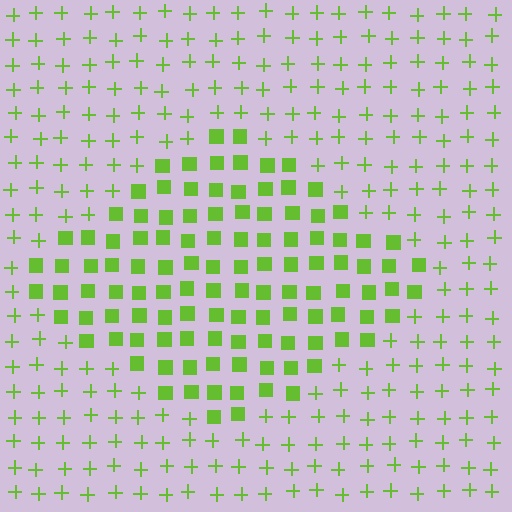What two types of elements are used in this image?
The image uses squares inside the diamond region and plus signs outside it.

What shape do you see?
I see a diamond.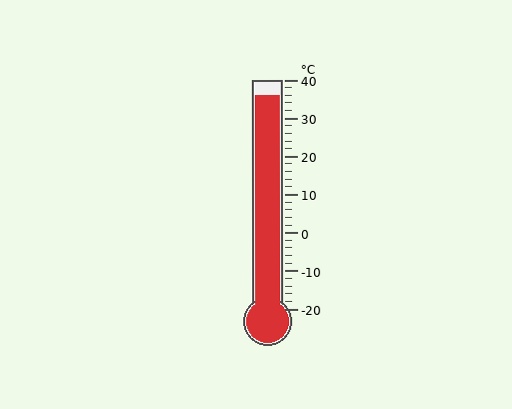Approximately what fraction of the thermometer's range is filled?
The thermometer is filled to approximately 95% of its range.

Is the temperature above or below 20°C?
The temperature is above 20°C.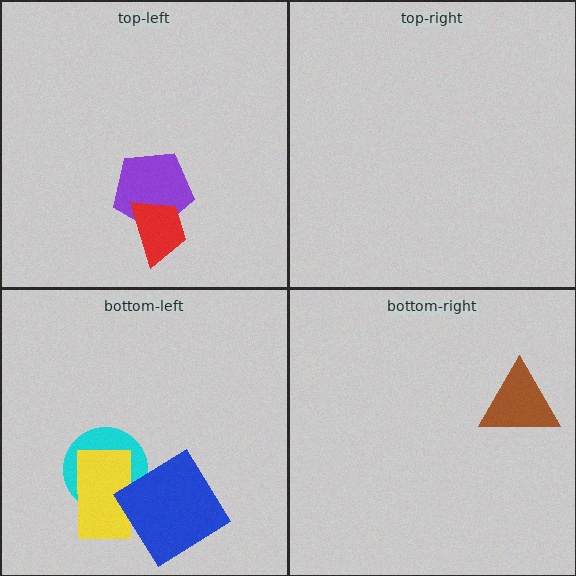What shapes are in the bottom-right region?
The brown triangle.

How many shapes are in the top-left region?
2.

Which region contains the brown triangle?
The bottom-right region.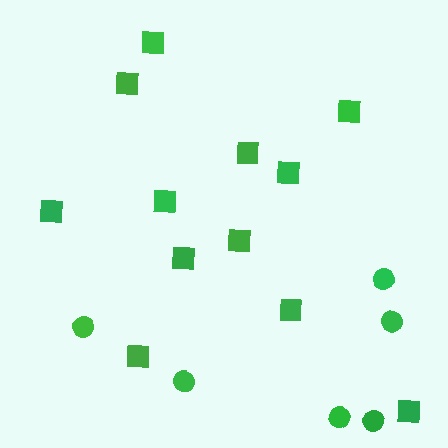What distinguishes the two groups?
There are 2 groups: one group of squares (12) and one group of circles (6).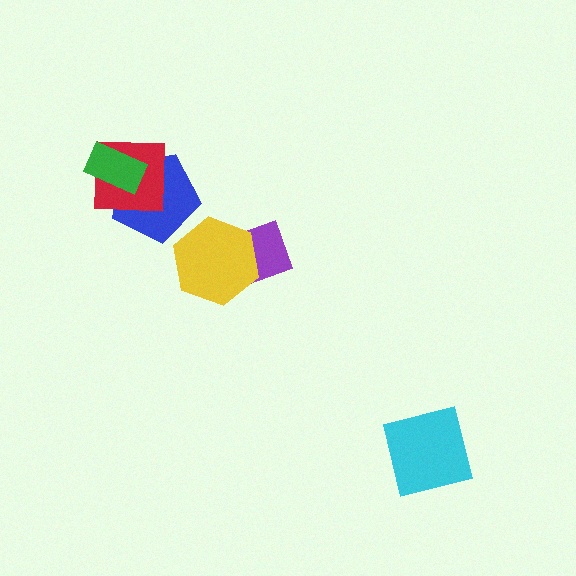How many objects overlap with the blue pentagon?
2 objects overlap with the blue pentagon.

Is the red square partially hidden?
Yes, it is partially covered by another shape.